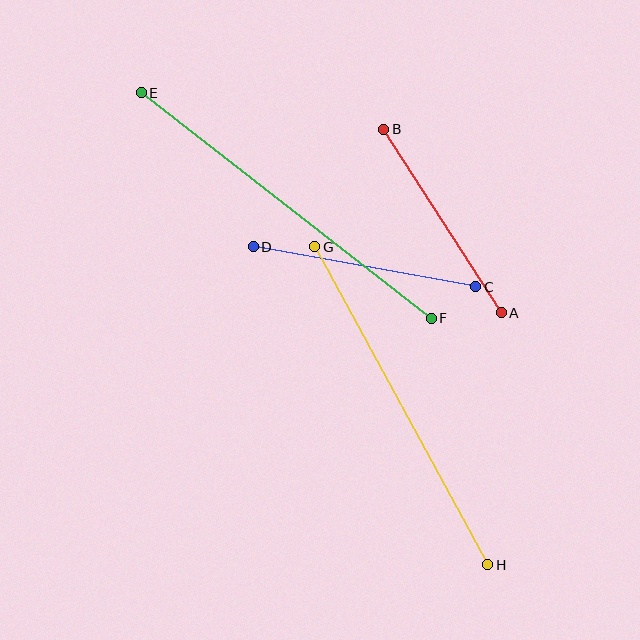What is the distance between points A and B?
The distance is approximately 218 pixels.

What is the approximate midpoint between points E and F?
The midpoint is at approximately (286, 205) pixels.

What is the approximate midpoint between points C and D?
The midpoint is at approximately (364, 267) pixels.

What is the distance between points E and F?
The distance is approximately 368 pixels.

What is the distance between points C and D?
The distance is approximately 226 pixels.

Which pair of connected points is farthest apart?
Points E and F are farthest apart.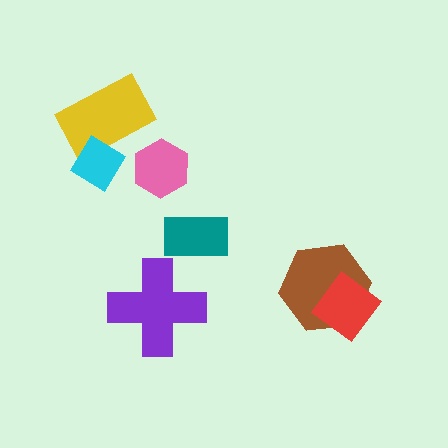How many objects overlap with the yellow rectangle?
1 object overlaps with the yellow rectangle.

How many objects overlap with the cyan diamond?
1 object overlaps with the cyan diamond.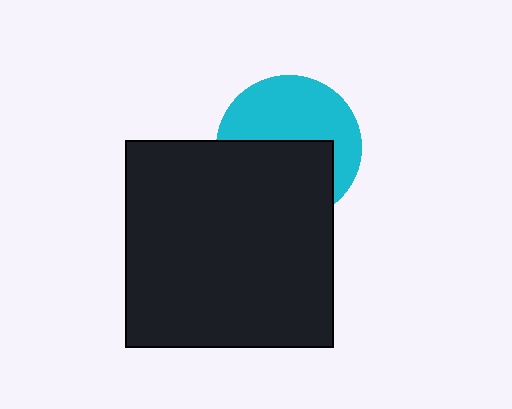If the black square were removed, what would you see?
You would see the complete cyan circle.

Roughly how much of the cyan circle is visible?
About half of it is visible (roughly 51%).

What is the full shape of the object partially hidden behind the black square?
The partially hidden object is a cyan circle.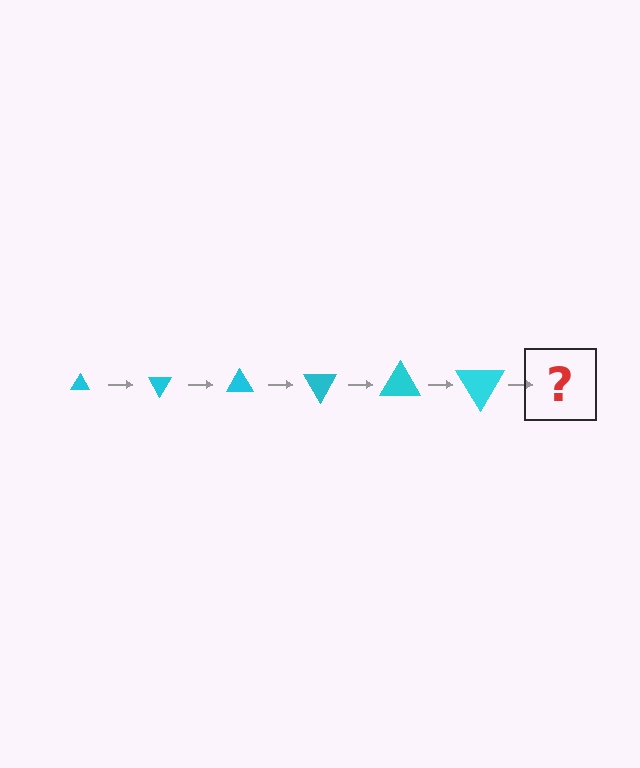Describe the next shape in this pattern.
It should be a triangle, larger than the previous one and rotated 360 degrees from the start.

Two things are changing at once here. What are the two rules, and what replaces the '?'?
The two rules are that the triangle grows larger each step and it rotates 60 degrees each step. The '?' should be a triangle, larger than the previous one and rotated 360 degrees from the start.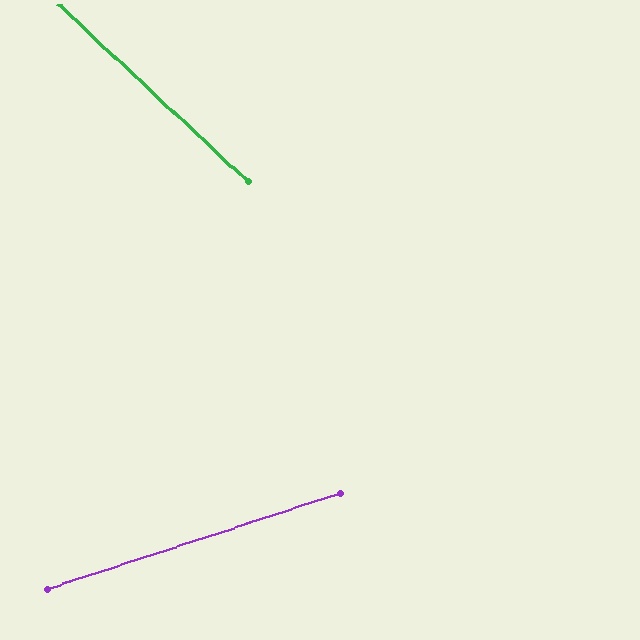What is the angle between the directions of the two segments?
Approximately 61 degrees.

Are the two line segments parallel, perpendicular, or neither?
Neither parallel nor perpendicular — they differ by about 61°.